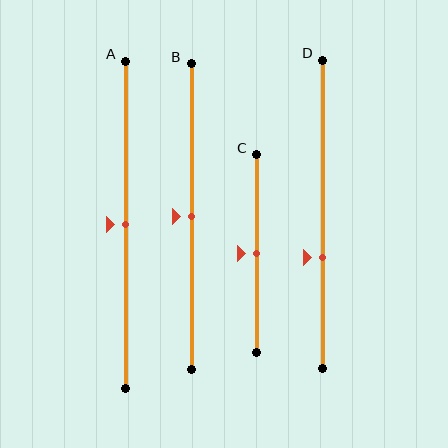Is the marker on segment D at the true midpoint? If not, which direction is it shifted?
No, the marker on segment D is shifted downward by about 14% of the segment length.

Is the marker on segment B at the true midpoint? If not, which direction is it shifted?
Yes, the marker on segment B is at the true midpoint.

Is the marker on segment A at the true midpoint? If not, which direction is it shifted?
Yes, the marker on segment A is at the true midpoint.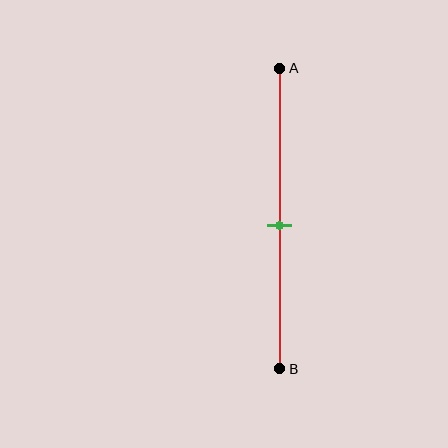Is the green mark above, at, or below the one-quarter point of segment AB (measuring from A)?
The green mark is below the one-quarter point of segment AB.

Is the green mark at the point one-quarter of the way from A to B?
No, the mark is at about 50% from A, not at the 25% one-quarter point.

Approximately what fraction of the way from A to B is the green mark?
The green mark is approximately 50% of the way from A to B.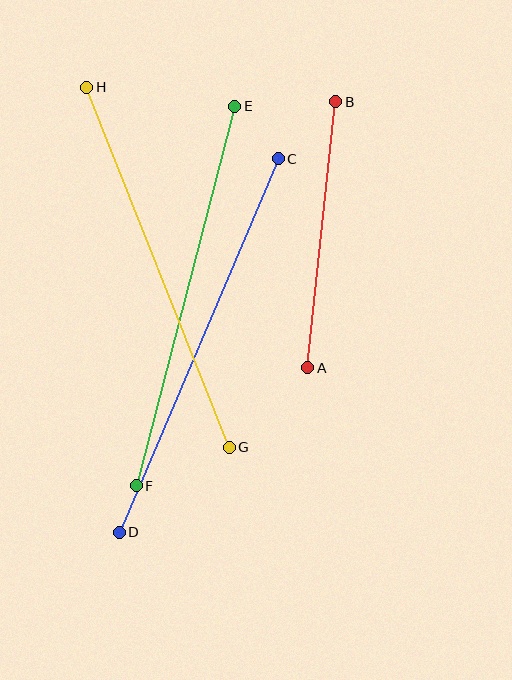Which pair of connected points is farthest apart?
Points C and D are farthest apart.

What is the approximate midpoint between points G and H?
The midpoint is at approximately (158, 267) pixels.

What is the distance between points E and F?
The distance is approximately 392 pixels.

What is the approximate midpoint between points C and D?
The midpoint is at approximately (199, 345) pixels.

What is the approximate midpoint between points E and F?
The midpoint is at approximately (186, 296) pixels.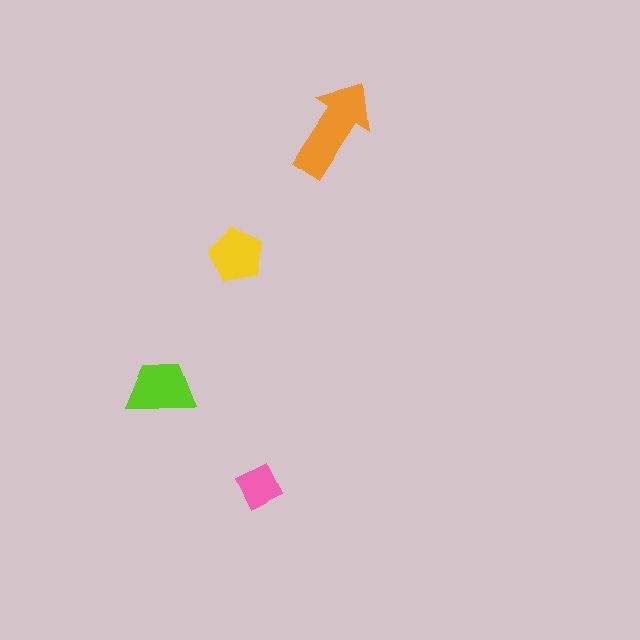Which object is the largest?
The orange arrow.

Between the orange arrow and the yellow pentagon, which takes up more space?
The orange arrow.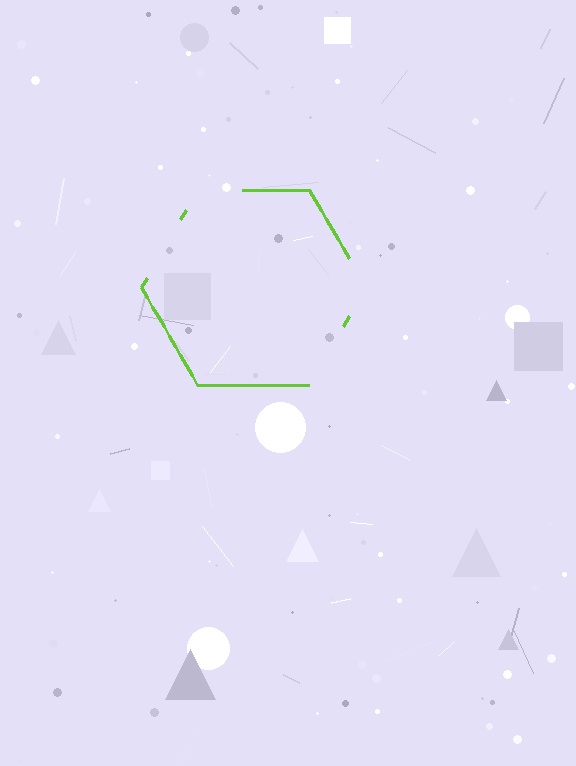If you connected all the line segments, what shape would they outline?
They would outline a hexagon.